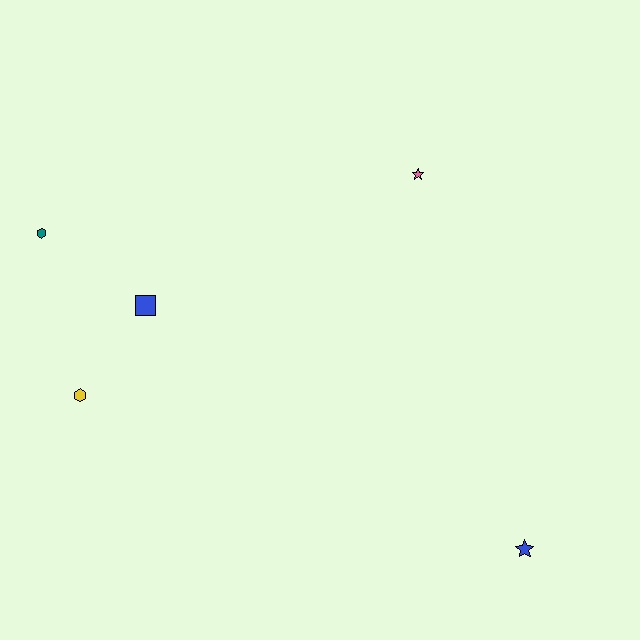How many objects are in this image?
There are 5 objects.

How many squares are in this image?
There is 1 square.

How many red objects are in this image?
There are no red objects.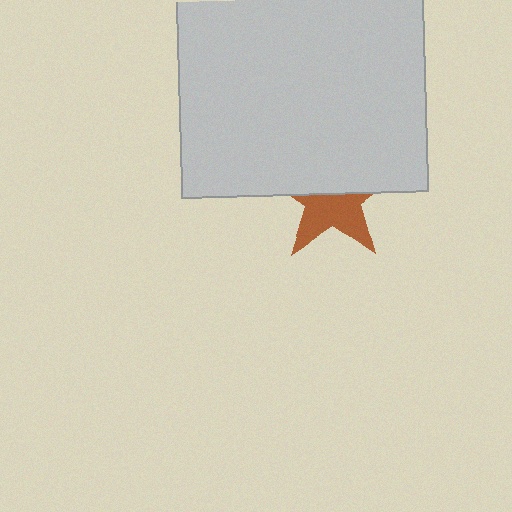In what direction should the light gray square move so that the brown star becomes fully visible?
The light gray square should move up. That is the shortest direction to clear the overlap and leave the brown star fully visible.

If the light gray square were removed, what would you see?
You would see the complete brown star.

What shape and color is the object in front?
The object in front is a light gray square.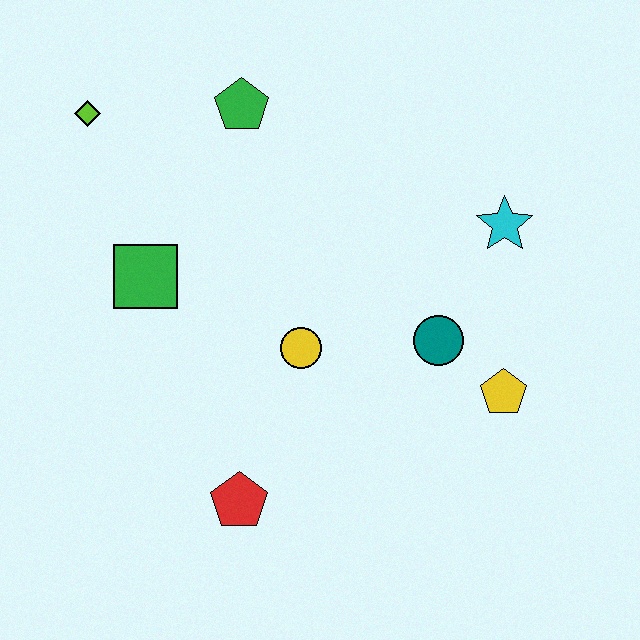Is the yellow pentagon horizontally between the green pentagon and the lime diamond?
No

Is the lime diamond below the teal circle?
No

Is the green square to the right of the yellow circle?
No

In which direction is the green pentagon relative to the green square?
The green pentagon is above the green square.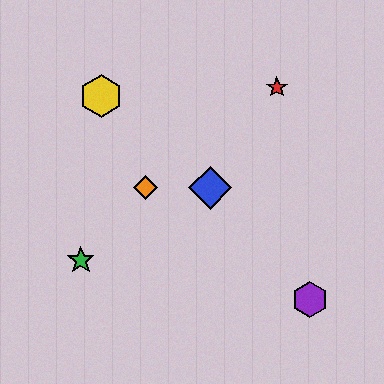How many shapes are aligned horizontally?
2 shapes (the blue diamond, the orange diamond) are aligned horizontally.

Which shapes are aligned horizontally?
The blue diamond, the orange diamond are aligned horizontally.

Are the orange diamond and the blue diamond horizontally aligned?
Yes, both are at y≈188.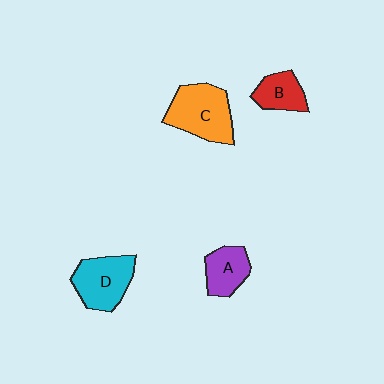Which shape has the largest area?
Shape C (orange).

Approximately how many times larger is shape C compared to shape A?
Approximately 1.7 times.